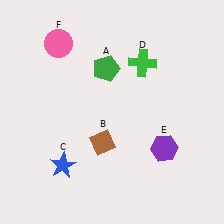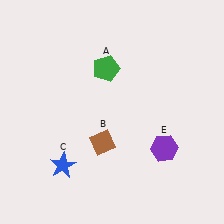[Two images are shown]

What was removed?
The green cross (D), the pink circle (F) were removed in Image 2.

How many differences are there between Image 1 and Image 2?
There are 2 differences between the two images.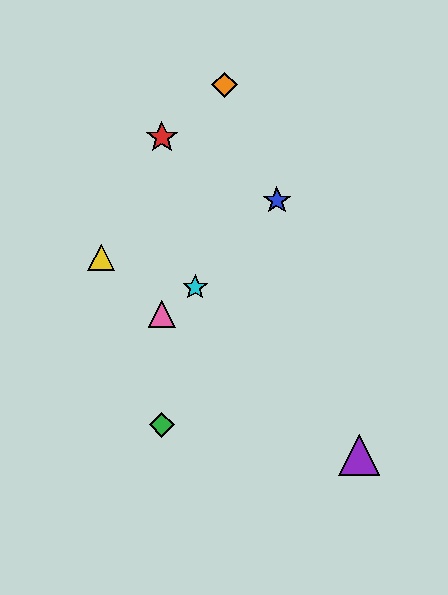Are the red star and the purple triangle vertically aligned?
No, the red star is at x≈162 and the purple triangle is at x≈359.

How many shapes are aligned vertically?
3 shapes (the red star, the green diamond, the pink triangle) are aligned vertically.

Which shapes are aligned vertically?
The red star, the green diamond, the pink triangle are aligned vertically.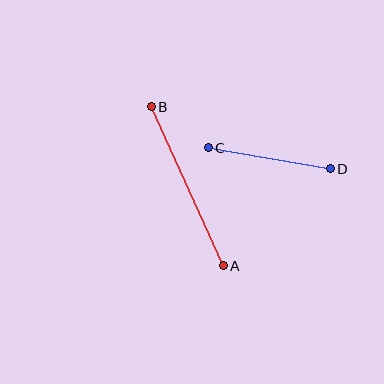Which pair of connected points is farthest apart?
Points A and B are farthest apart.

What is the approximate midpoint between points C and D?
The midpoint is at approximately (269, 158) pixels.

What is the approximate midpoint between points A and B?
The midpoint is at approximately (187, 186) pixels.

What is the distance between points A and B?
The distance is approximately 174 pixels.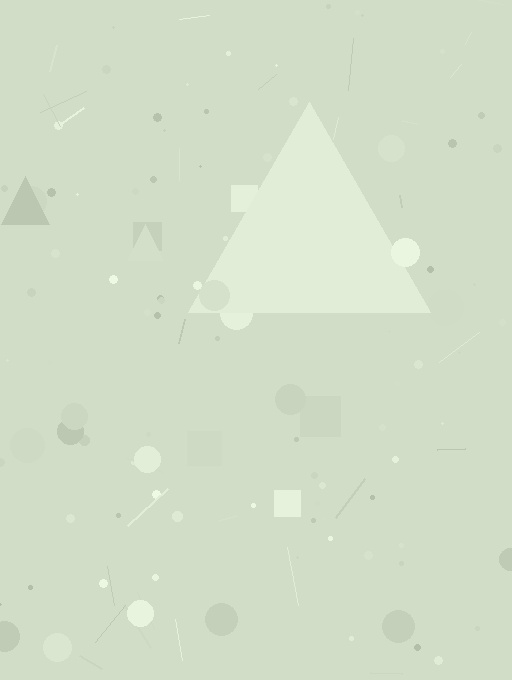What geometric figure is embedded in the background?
A triangle is embedded in the background.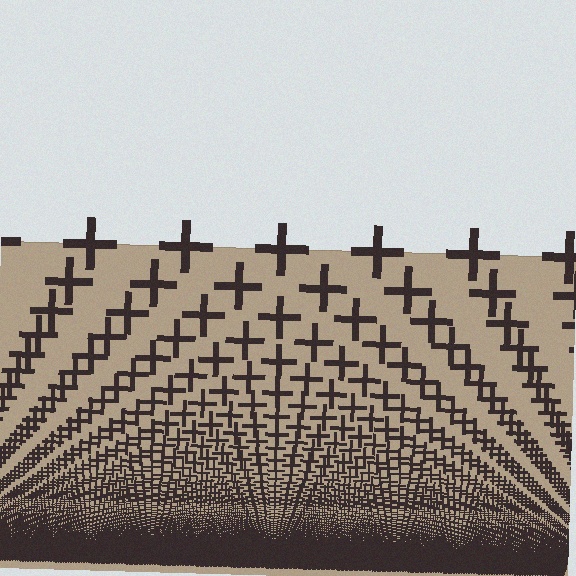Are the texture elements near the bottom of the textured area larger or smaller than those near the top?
Smaller. The gradient is inverted — elements near the bottom are smaller and denser.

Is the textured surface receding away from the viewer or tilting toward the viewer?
The surface appears to tilt toward the viewer. Texture elements get larger and sparser toward the top.